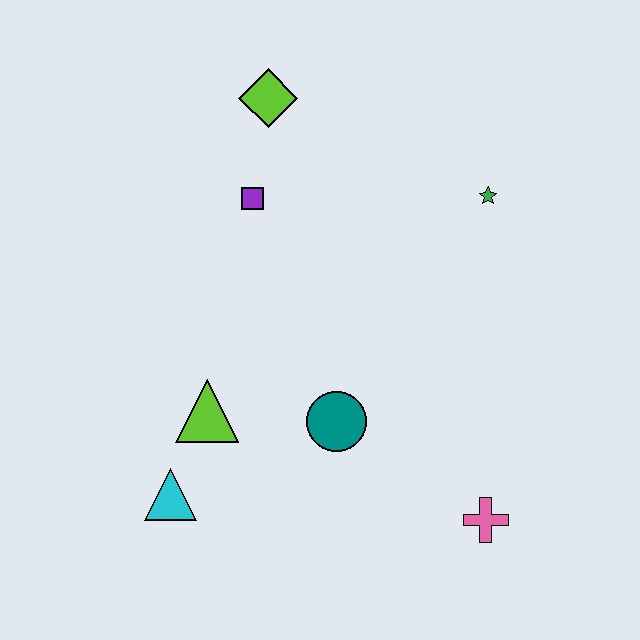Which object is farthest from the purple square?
The pink cross is farthest from the purple square.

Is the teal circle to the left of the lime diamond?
No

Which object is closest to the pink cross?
The teal circle is closest to the pink cross.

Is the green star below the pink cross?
No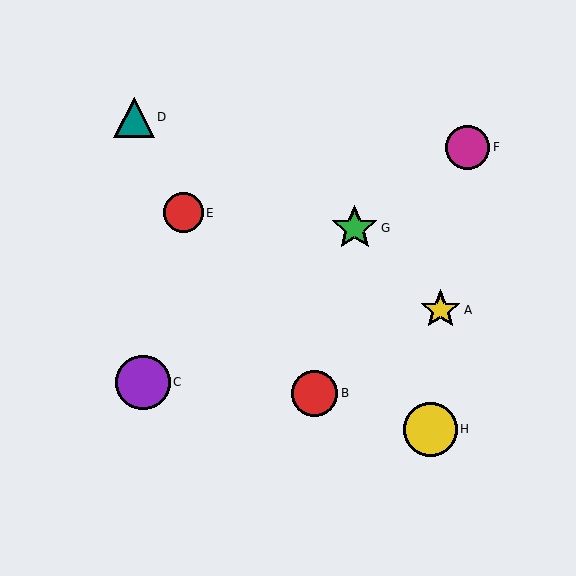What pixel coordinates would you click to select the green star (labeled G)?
Click at (355, 228) to select the green star G.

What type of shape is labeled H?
Shape H is a yellow circle.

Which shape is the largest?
The purple circle (labeled C) is the largest.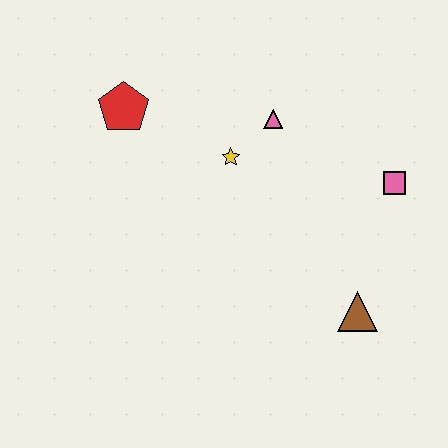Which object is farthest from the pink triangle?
The brown triangle is farthest from the pink triangle.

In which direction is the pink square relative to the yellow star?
The pink square is to the right of the yellow star.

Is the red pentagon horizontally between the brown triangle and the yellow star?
No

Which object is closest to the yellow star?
The pink triangle is closest to the yellow star.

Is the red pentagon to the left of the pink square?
Yes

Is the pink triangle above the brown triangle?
Yes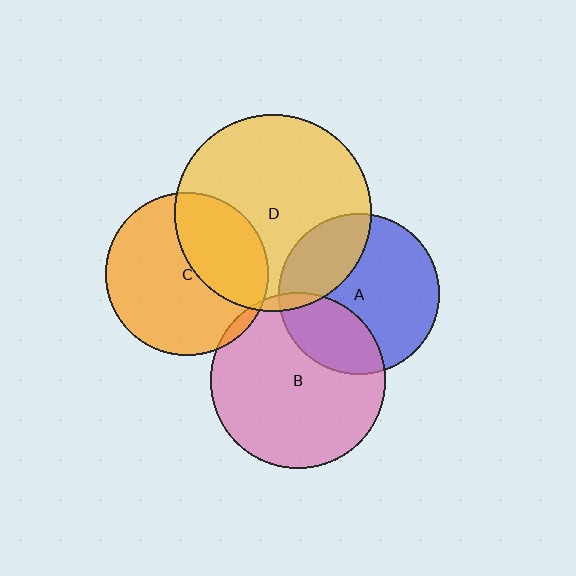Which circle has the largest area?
Circle D (yellow).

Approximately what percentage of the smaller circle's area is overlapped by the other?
Approximately 5%.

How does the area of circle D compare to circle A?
Approximately 1.5 times.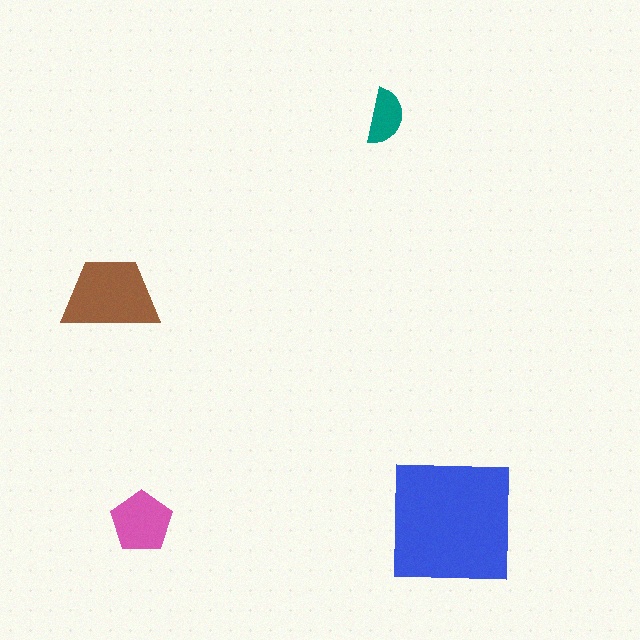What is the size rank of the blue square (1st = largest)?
1st.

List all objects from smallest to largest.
The teal semicircle, the pink pentagon, the brown trapezoid, the blue square.